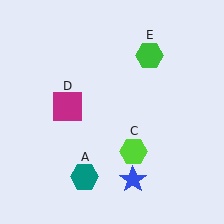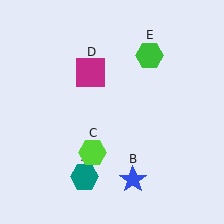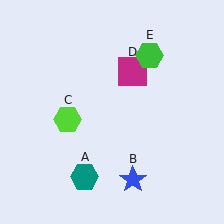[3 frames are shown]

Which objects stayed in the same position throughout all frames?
Teal hexagon (object A) and blue star (object B) and green hexagon (object E) remained stationary.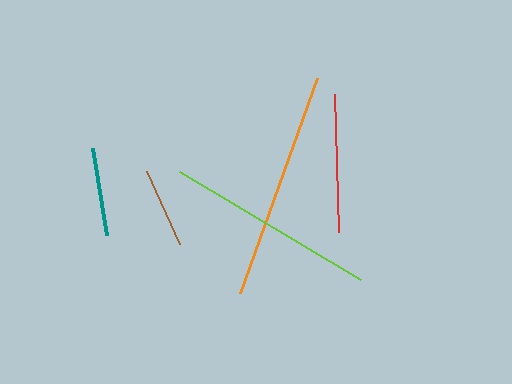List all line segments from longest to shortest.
From longest to shortest: orange, lime, red, teal, brown.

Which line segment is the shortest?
The brown line is the shortest at approximately 80 pixels.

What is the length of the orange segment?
The orange segment is approximately 228 pixels long.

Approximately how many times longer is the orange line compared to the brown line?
The orange line is approximately 2.8 times the length of the brown line.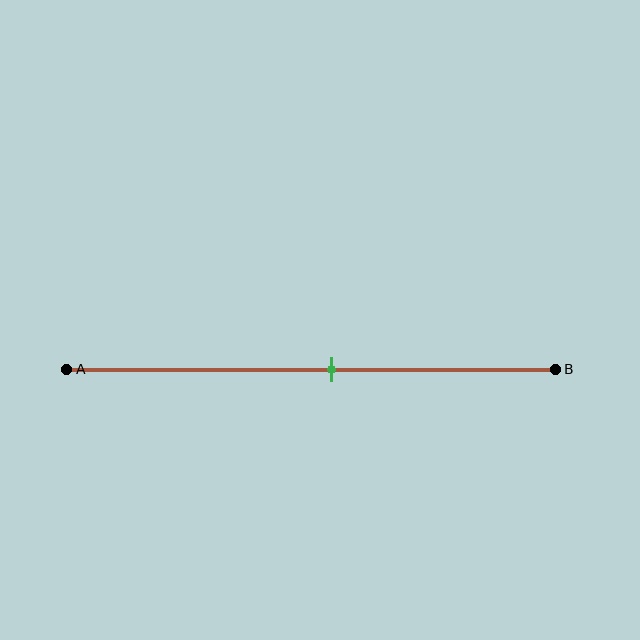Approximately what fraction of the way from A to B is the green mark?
The green mark is approximately 55% of the way from A to B.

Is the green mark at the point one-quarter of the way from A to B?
No, the mark is at about 55% from A, not at the 25% one-quarter point.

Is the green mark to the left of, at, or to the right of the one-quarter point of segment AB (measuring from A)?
The green mark is to the right of the one-quarter point of segment AB.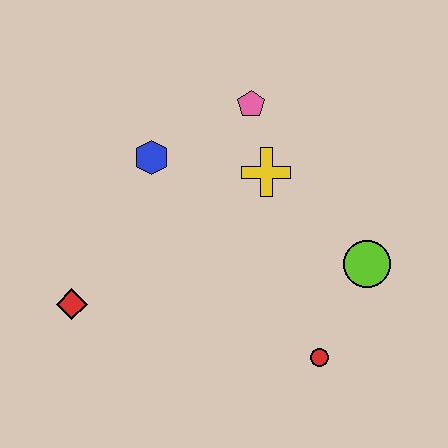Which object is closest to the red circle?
The lime circle is closest to the red circle.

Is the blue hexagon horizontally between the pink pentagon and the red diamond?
Yes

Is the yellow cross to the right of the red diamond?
Yes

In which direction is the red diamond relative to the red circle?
The red diamond is to the left of the red circle.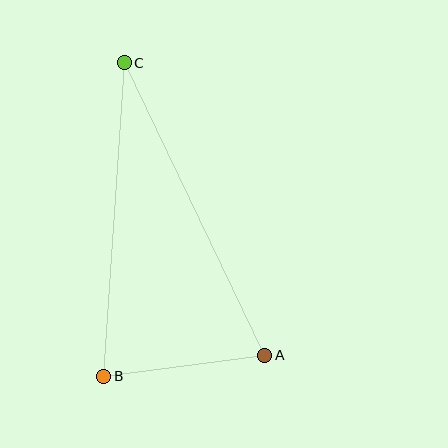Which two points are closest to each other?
Points A and B are closest to each other.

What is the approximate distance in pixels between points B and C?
The distance between B and C is approximately 314 pixels.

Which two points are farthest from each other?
Points A and C are farthest from each other.